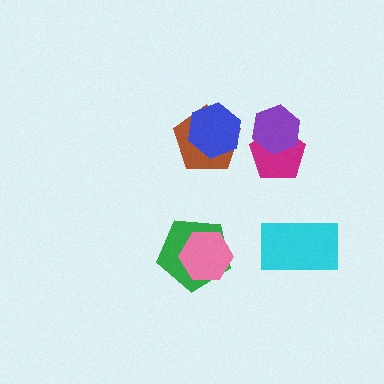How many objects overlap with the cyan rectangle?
0 objects overlap with the cyan rectangle.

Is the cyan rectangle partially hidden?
No, no other shape covers it.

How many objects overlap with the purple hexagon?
1 object overlaps with the purple hexagon.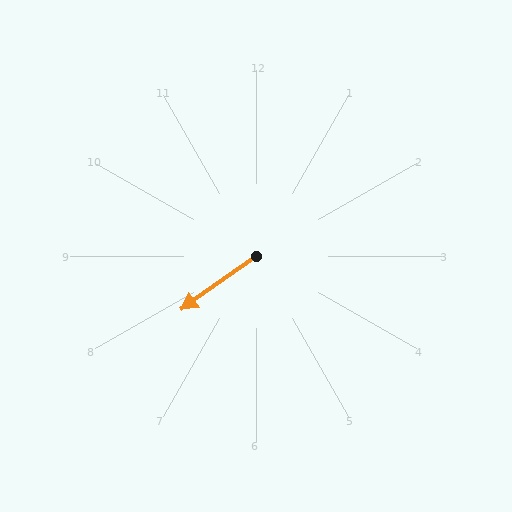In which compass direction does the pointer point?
Southwest.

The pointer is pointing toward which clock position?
Roughly 8 o'clock.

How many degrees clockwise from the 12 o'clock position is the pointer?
Approximately 235 degrees.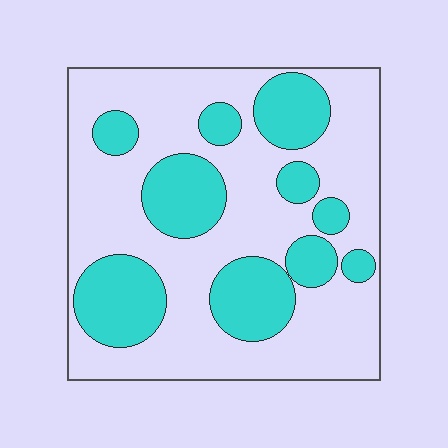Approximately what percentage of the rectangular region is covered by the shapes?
Approximately 35%.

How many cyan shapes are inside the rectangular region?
10.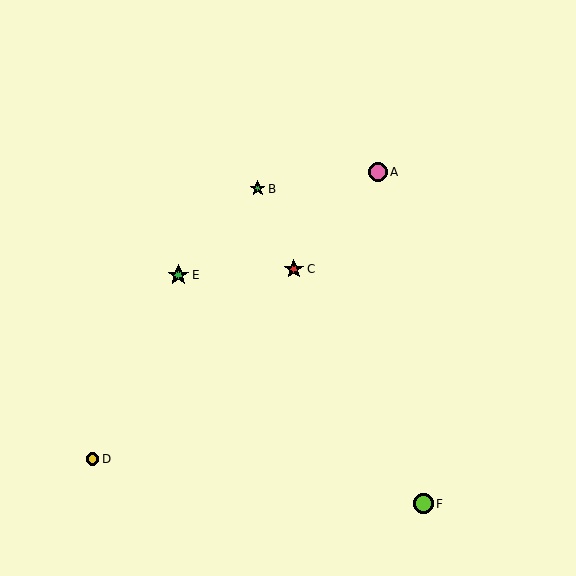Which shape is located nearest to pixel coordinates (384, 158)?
The pink circle (labeled A) at (378, 172) is nearest to that location.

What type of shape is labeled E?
Shape E is a green star.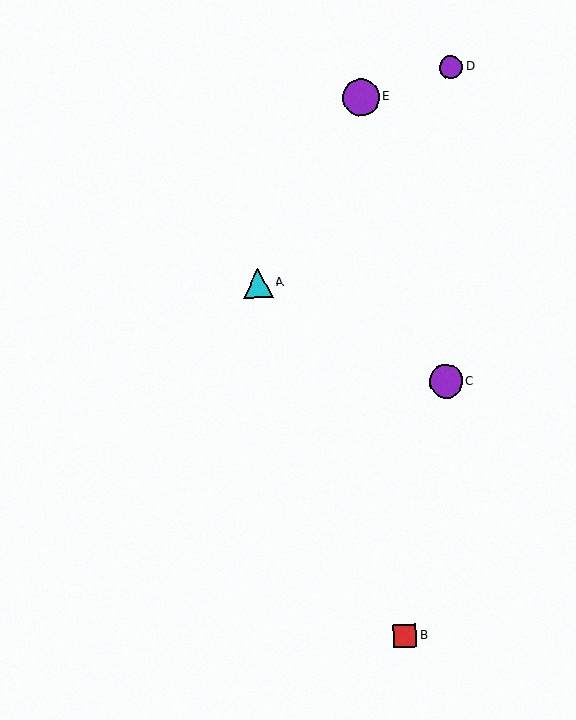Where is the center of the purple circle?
The center of the purple circle is at (361, 97).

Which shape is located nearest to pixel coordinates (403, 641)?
The red square (labeled B) at (405, 636) is nearest to that location.